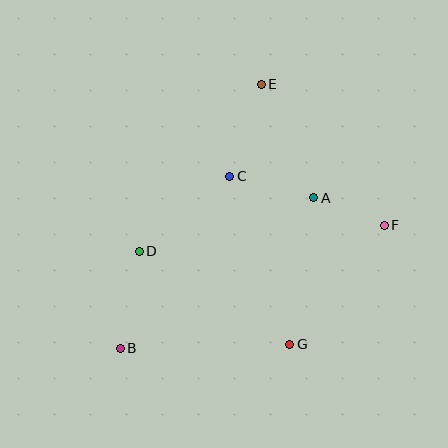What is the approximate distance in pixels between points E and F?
The distance between E and F is approximately 187 pixels.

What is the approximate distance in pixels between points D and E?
The distance between D and E is approximately 207 pixels.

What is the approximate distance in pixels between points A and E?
The distance between A and E is approximately 125 pixels.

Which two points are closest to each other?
Points A and F are closest to each other.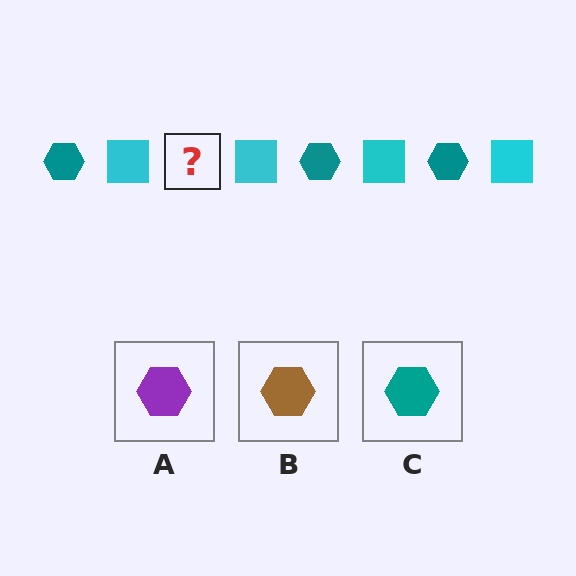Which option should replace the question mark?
Option C.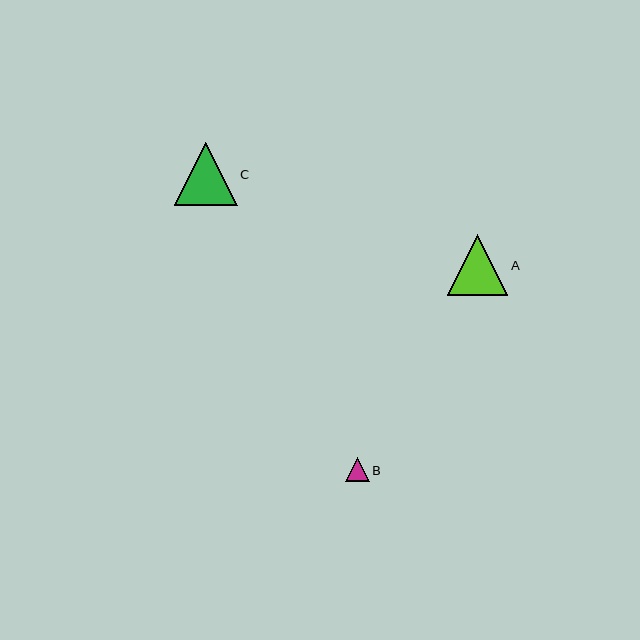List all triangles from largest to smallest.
From largest to smallest: C, A, B.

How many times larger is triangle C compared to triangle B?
Triangle C is approximately 2.6 times the size of triangle B.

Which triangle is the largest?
Triangle C is the largest with a size of approximately 63 pixels.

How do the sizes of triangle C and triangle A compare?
Triangle C and triangle A are approximately the same size.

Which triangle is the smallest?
Triangle B is the smallest with a size of approximately 24 pixels.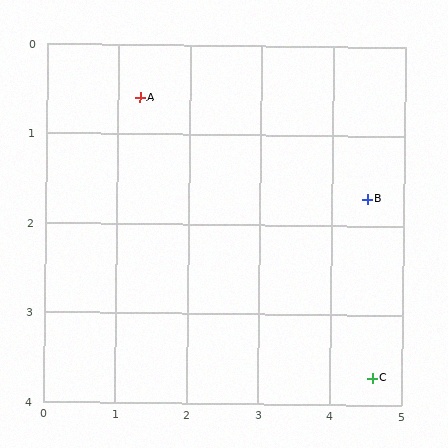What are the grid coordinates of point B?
Point B is at approximately (4.5, 1.7).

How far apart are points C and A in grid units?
Points C and A are about 4.5 grid units apart.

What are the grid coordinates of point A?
Point A is at approximately (1.3, 0.6).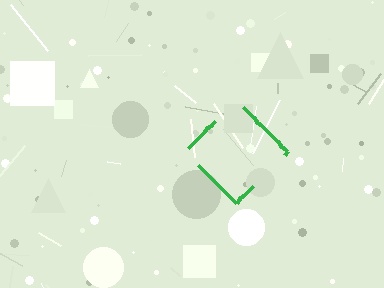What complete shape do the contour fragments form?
The contour fragments form a diamond.